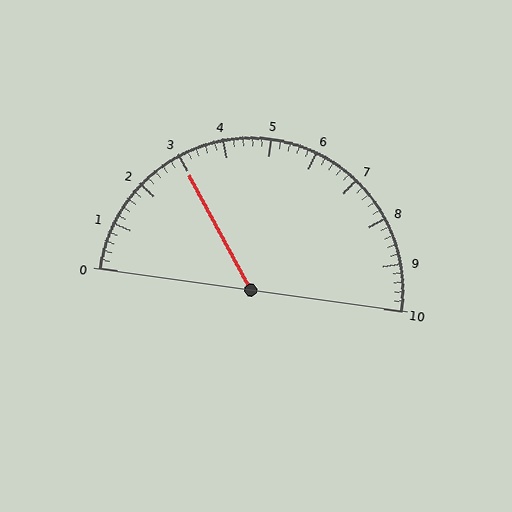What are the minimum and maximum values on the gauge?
The gauge ranges from 0 to 10.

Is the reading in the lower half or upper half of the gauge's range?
The reading is in the lower half of the range (0 to 10).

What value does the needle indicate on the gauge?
The needle indicates approximately 3.0.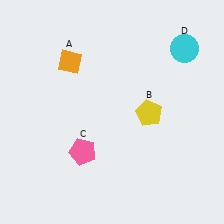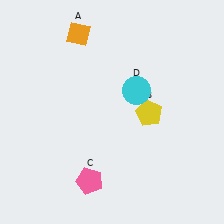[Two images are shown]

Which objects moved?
The objects that moved are: the orange diamond (A), the pink pentagon (C), the cyan circle (D).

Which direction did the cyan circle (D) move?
The cyan circle (D) moved left.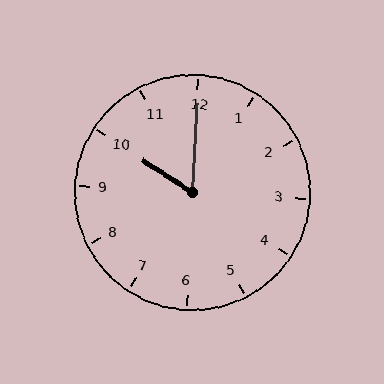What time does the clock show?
10:00.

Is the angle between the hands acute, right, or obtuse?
It is acute.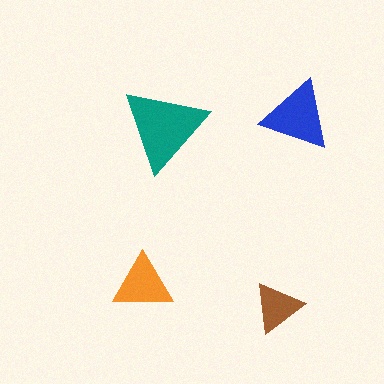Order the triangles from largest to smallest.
the teal one, the blue one, the orange one, the brown one.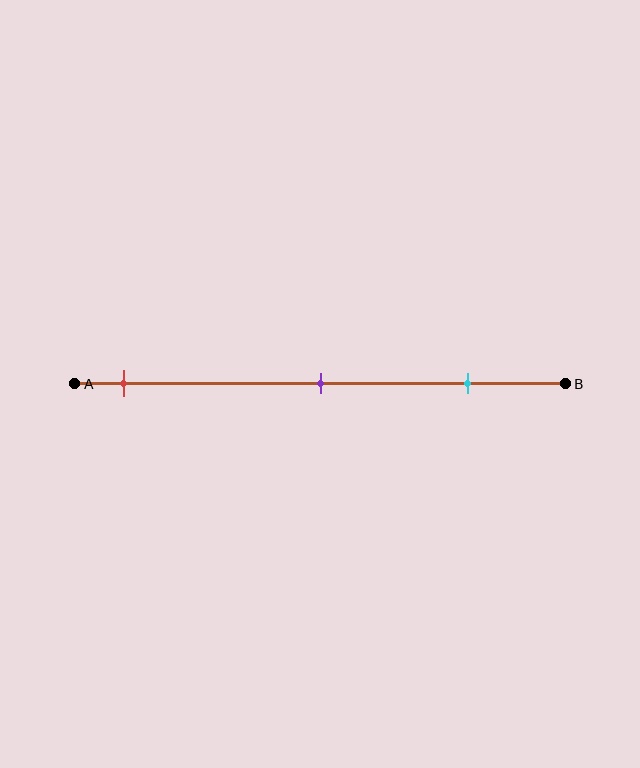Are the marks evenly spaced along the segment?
Yes, the marks are approximately evenly spaced.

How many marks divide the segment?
There are 3 marks dividing the segment.